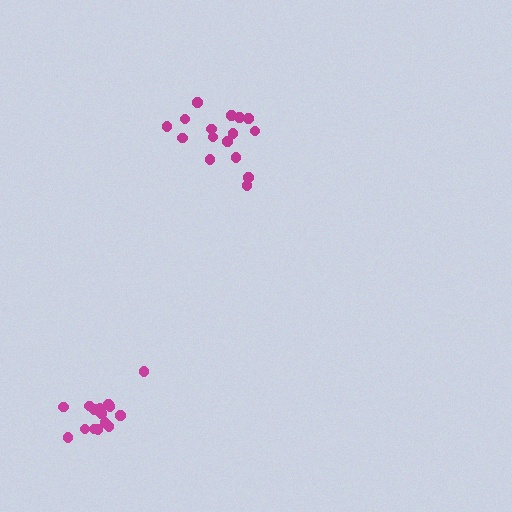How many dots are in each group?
Group 1: 16 dots, Group 2: 16 dots (32 total).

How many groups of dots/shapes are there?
There are 2 groups.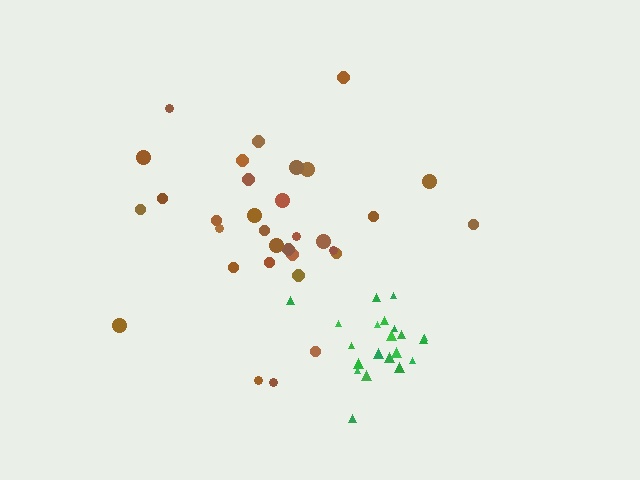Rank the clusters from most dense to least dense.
green, brown.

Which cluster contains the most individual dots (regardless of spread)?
Brown (32).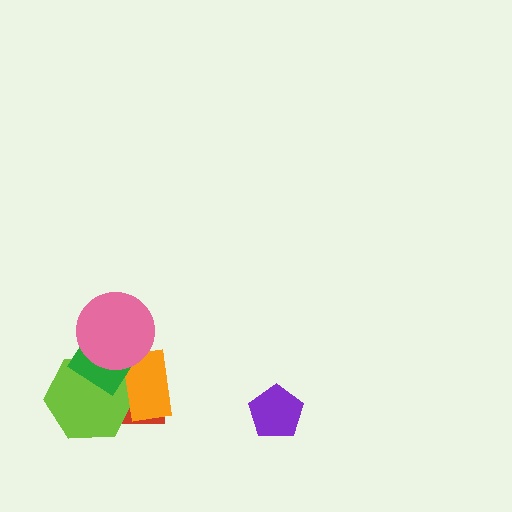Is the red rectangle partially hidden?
Yes, it is partially covered by another shape.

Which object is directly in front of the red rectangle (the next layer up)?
The lime hexagon is directly in front of the red rectangle.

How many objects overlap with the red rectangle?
4 objects overlap with the red rectangle.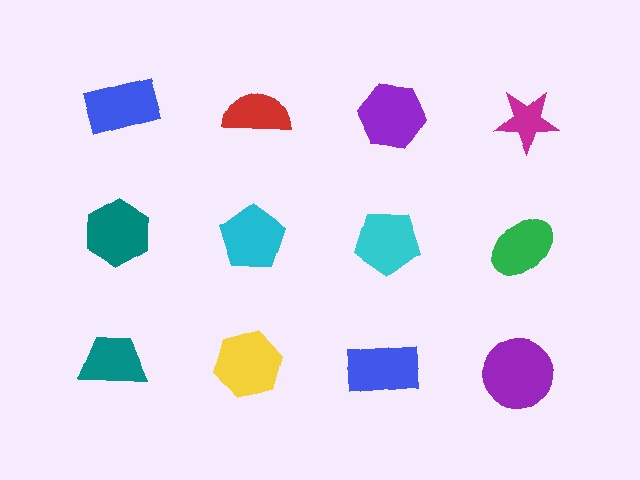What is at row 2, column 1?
A teal hexagon.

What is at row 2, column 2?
A cyan pentagon.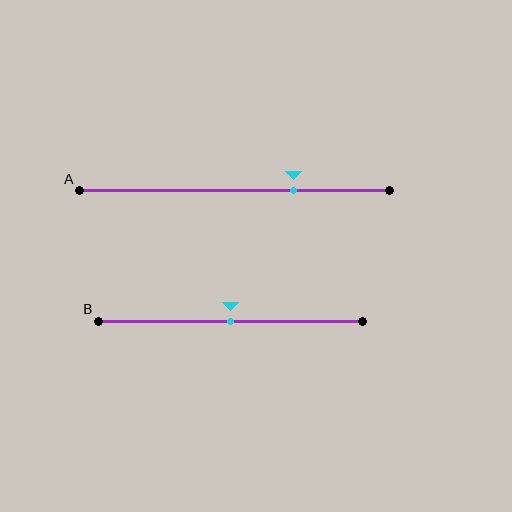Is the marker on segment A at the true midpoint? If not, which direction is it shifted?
No, the marker on segment A is shifted to the right by about 19% of the segment length.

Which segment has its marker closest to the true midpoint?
Segment B has its marker closest to the true midpoint.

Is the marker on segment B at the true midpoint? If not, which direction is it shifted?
Yes, the marker on segment B is at the true midpoint.